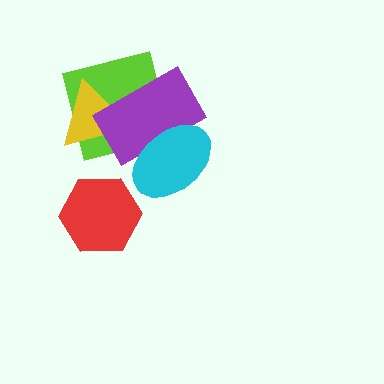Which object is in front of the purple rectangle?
The cyan ellipse is in front of the purple rectangle.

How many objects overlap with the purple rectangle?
3 objects overlap with the purple rectangle.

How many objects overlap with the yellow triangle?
2 objects overlap with the yellow triangle.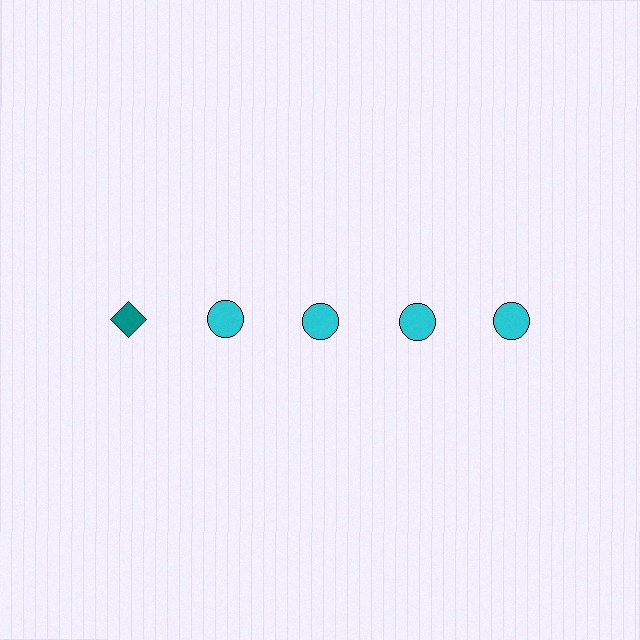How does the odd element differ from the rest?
It differs in both color (teal instead of cyan) and shape (diamond instead of circle).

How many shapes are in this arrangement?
There are 5 shapes arranged in a grid pattern.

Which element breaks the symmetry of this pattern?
The teal diamond in the top row, leftmost column breaks the symmetry. All other shapes are cyan circles.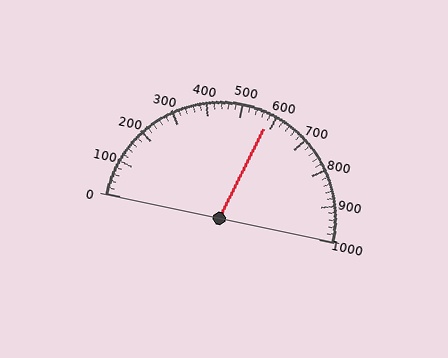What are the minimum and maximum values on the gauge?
The gauge ranges from 0 to 1000.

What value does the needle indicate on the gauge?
The needle indicates approximately 580.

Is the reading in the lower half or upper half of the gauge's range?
The reading is in the upper half of the range (0 to 1000).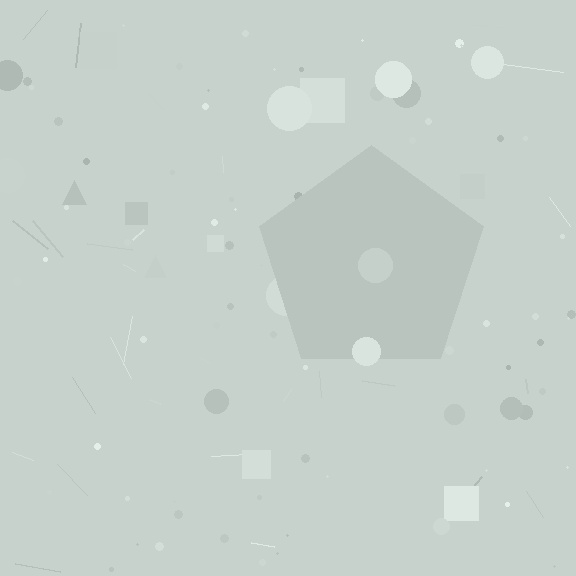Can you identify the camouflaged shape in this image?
The camouflaged shape is a pentagon.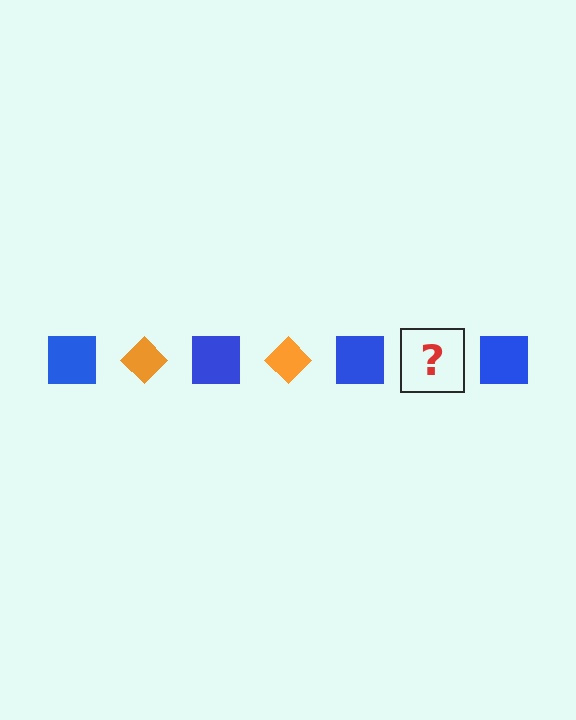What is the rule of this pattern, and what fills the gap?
The rule is that the pattern alternates between blue square and orange diamond. The gap should be filled with an orange diamond.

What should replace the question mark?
The question mark should be replaced with an orange diamond.